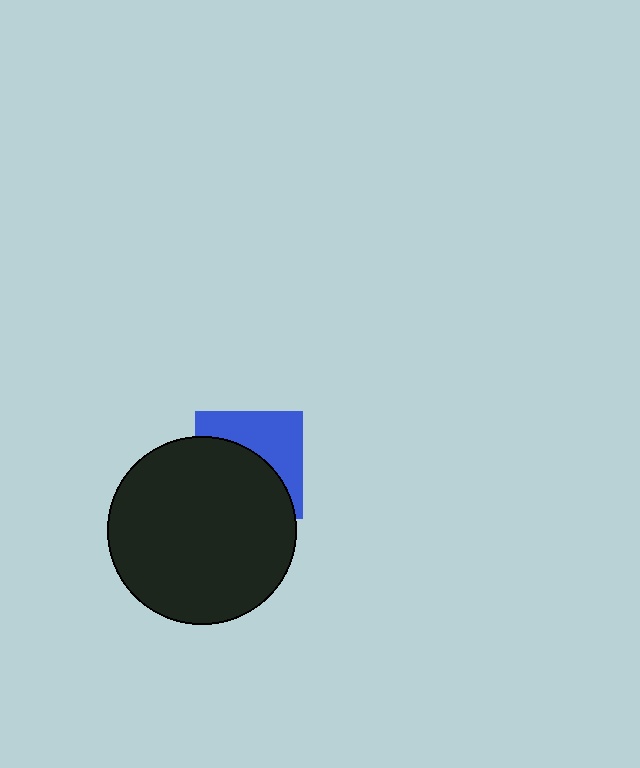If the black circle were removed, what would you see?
You would see the complete blue square.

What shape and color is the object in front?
The object in front is a black circle.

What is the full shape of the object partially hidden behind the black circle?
The partially hidden object is a blue square.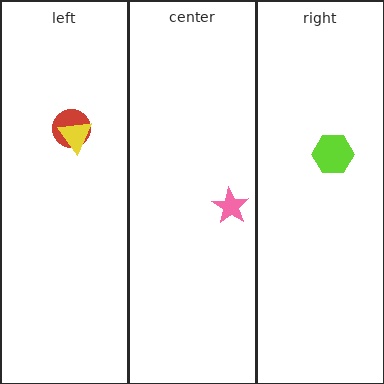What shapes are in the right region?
The lime hexagon.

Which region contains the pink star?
The center region.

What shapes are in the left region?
The red circle, the yellow triangle.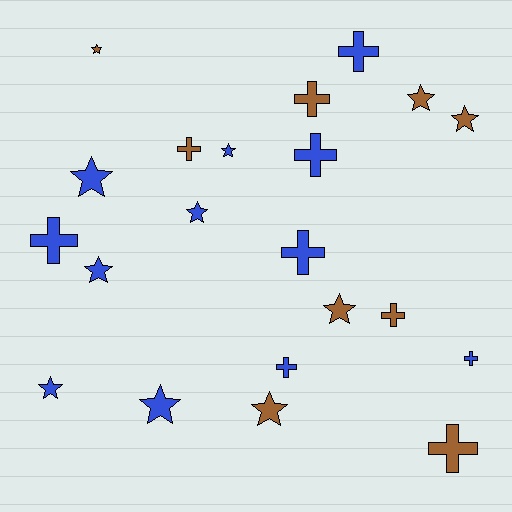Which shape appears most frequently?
Star, with 11 objects.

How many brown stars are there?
There are 5 brown stars.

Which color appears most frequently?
Blue, with 12 objects.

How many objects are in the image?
There are 21 objects.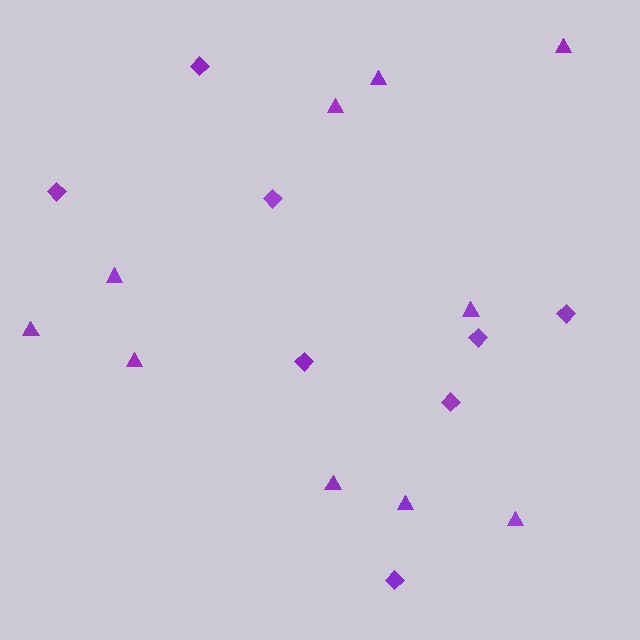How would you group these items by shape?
There are 2 groups: one group of triangles (10) and one group of diamonds (8).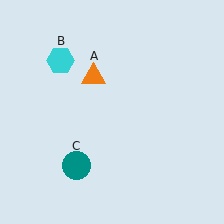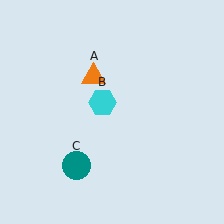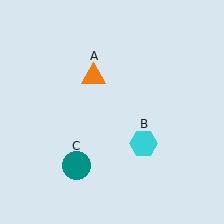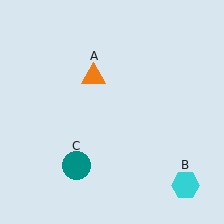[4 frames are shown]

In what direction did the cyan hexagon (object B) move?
The cyan hexagon (object B) moved down and to the right.